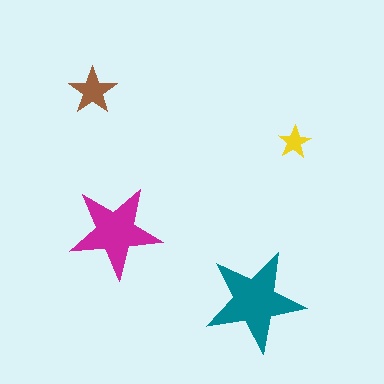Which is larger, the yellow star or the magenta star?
The magenta one.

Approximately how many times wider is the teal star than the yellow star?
About 3 times wider.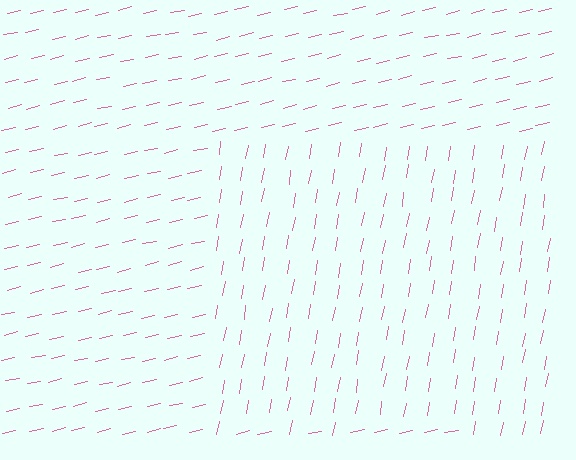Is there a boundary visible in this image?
Yes, there is a texture boundary formed by a change in line orientation.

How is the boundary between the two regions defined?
The boundary is defined purely by a change in line orientation (approximately 67 degrees difference). All lines are the same color and thickness.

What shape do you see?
I see a rectangle.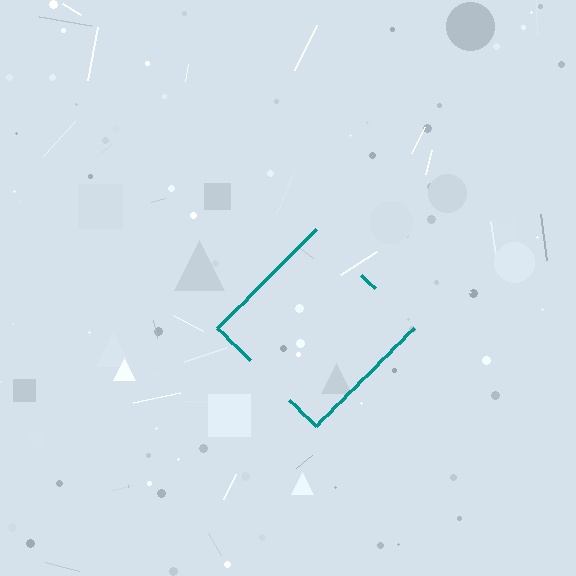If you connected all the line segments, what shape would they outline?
They would outline a diamond.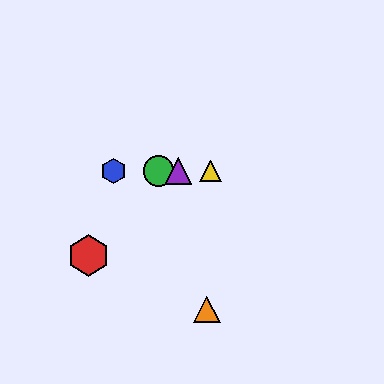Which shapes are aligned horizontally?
The blue hexagon, the green circle, the yellow triangle, the purple triangle are aligned horizontally.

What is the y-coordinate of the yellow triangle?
The yellow triangle is at y≈171.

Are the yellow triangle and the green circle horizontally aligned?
Yes, both are at y≈171.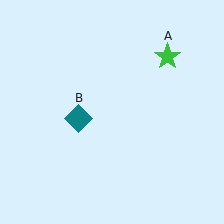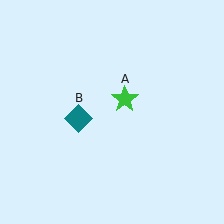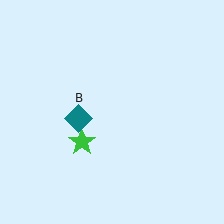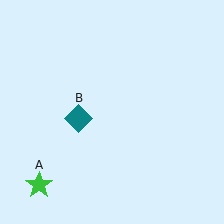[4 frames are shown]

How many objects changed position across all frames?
1 object changed position: green star (object A).